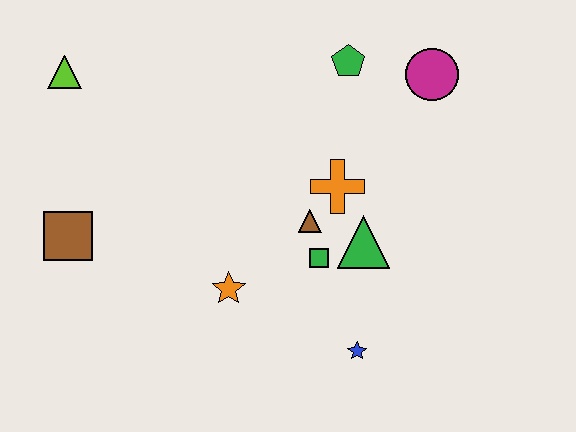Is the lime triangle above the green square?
Yes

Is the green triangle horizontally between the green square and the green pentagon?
No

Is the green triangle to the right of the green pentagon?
Yes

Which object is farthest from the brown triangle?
The lime triangle is farthest from the brown triangle.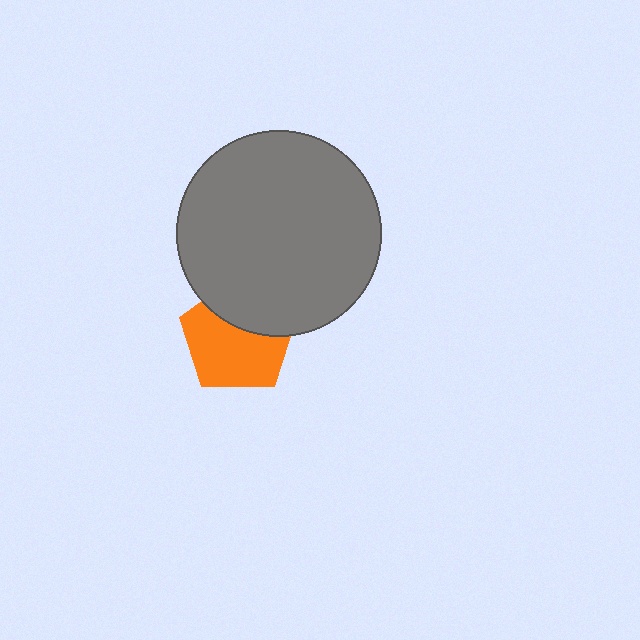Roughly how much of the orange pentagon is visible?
About half of it is visible (roughly 64%).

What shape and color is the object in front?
The object in front is a gray circle.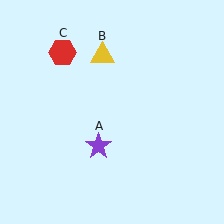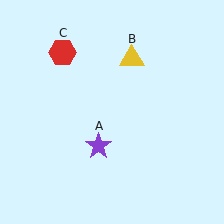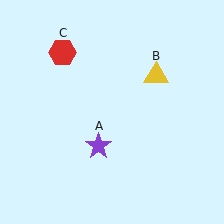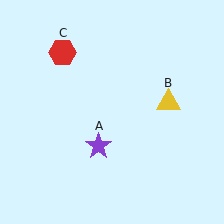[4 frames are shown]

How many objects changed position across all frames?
1 object changed position: yellow triangle (object B).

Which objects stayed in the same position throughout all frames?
Purple star (object A) and red hexagon (object C) remained stationary.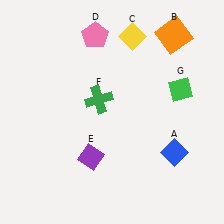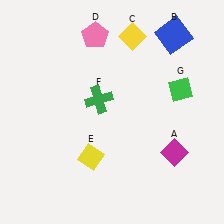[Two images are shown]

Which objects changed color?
A changed from blue to magenta. B changed from orange to blue. E changed from purple to yellow.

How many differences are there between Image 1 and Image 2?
There are 3 differences between the two images.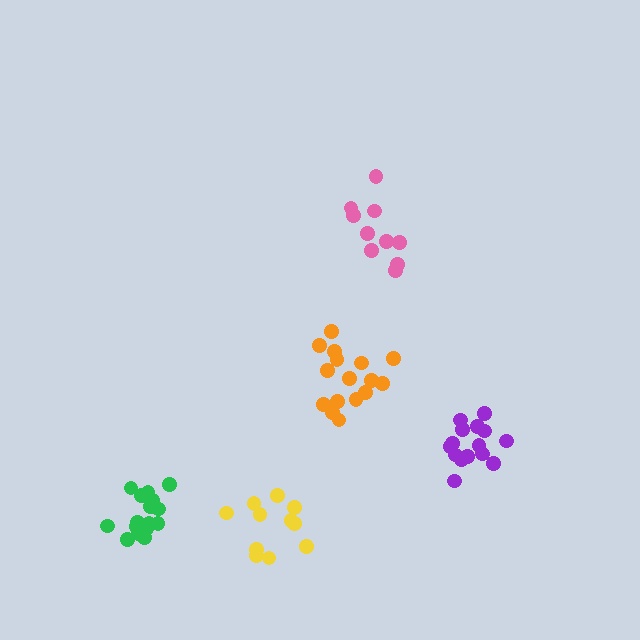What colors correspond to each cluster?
The clusters are colored: pink, purple, orange, green, yellow.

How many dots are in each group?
Group 1: 10 dots, Group 2: 15 dots, Group 3: 16 dots, Group 4: 16 dots, Group 5: 11 dots (68 total).